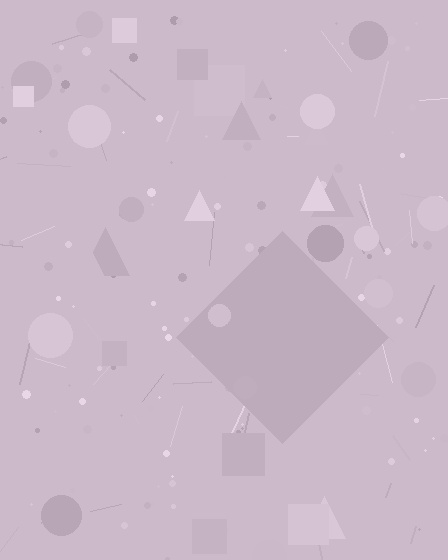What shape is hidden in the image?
A diamond is hidden in the image.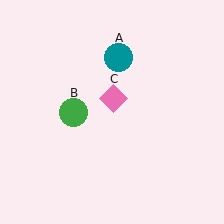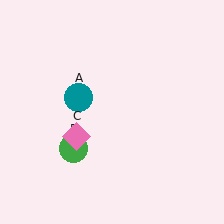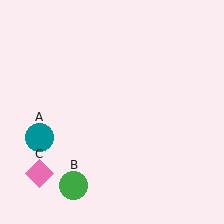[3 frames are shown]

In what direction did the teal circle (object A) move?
The teal circle (object A) moved down and to the left.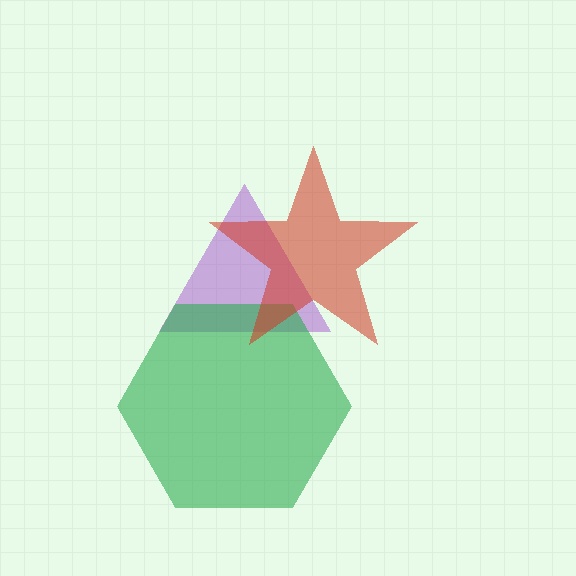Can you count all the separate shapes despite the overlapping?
Yes, there are 3 separate shapes.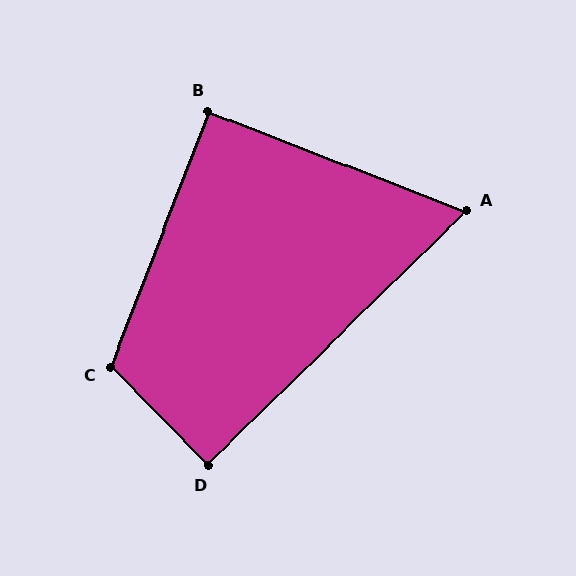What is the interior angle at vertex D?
Approximately 90 degrees (approximately right).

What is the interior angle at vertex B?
Approximately 90 degrees (approximately right).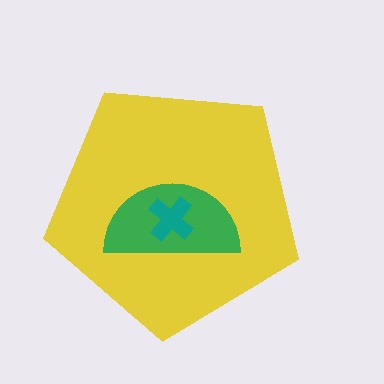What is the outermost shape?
The yellow pentagon.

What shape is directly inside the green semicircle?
The teal cross.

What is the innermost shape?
The teal cross.